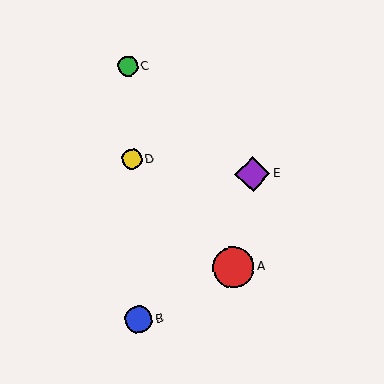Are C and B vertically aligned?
Yes, both are at x≈128.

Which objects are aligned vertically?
Objects B, C, D are aligned vertically.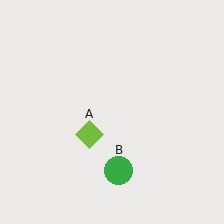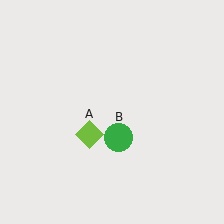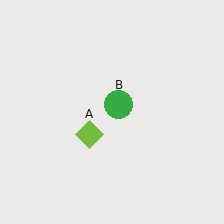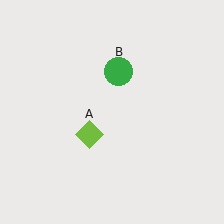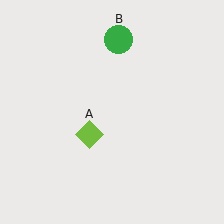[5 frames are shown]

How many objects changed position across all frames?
1 object changed position: green circle (object B).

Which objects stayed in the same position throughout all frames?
Lime diamond (object A) remained stationary.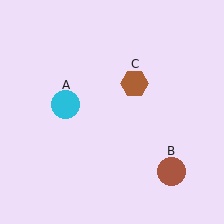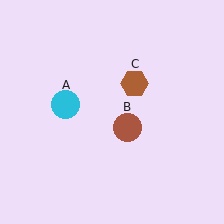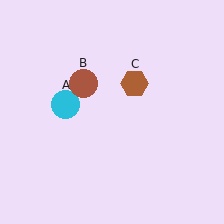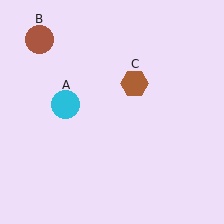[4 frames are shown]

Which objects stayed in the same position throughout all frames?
Cyan circle (object A) and brown hexagon (object C) remained stationary.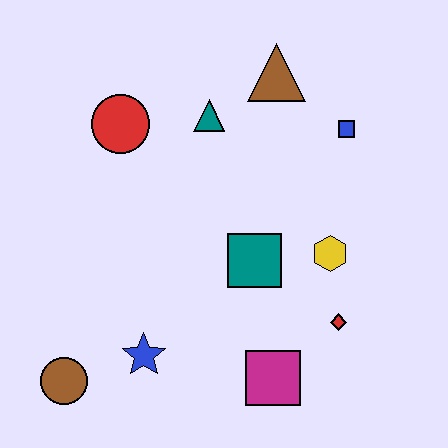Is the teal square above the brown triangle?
No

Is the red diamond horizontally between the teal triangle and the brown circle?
No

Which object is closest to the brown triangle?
The teal triangle is closest to the brown triangle.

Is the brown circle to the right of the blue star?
No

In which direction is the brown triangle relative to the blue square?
The brown triangle is to the left of the blue square.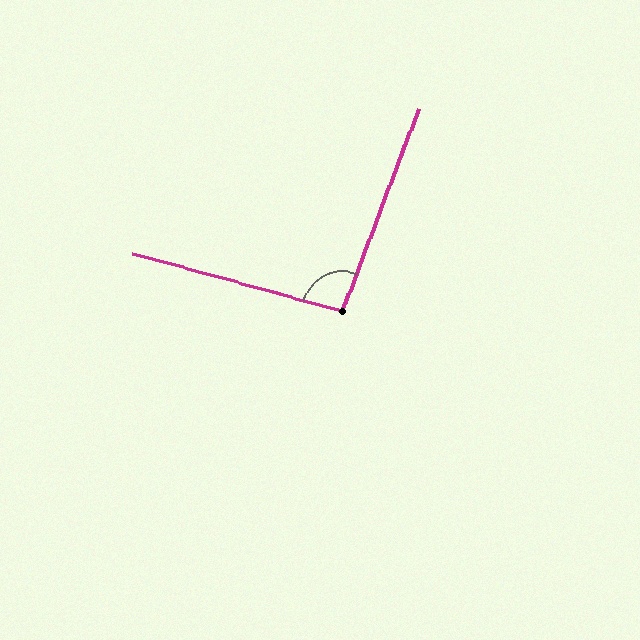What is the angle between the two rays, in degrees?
Approximately 95 degrees.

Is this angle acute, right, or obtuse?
It is obtuse.